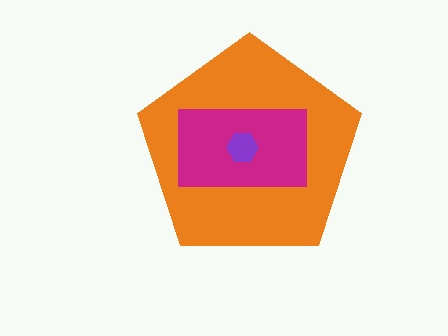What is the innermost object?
The purple hexagon.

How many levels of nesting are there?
3.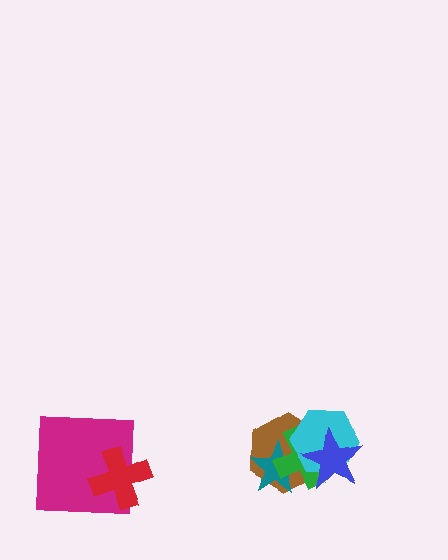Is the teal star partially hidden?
Yes, it is partially covered by another shape.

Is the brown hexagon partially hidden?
Yes, it is partially covered by another shape.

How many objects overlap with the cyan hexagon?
4 objects overlap with the cyan hexagon.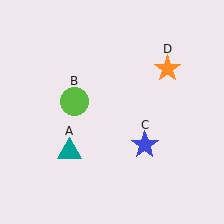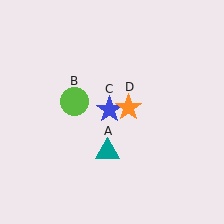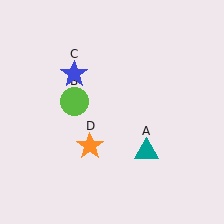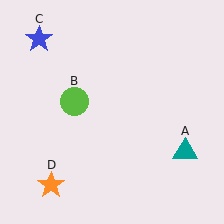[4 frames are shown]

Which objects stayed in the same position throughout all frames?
Lime circle (object B) remained stationary.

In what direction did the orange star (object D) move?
The orange star (object D) moved down and to the left.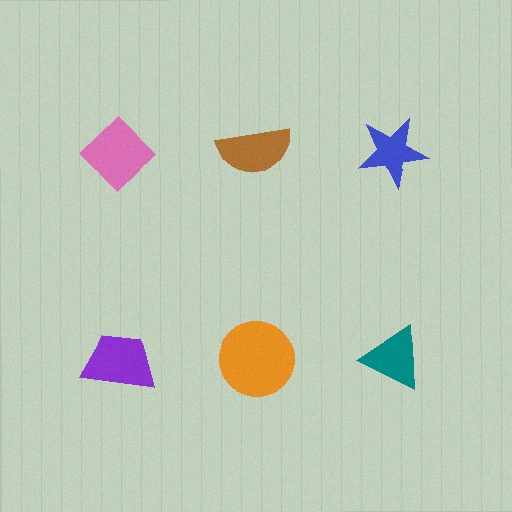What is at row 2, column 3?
A teal triangle.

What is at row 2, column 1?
A purple trapezoid.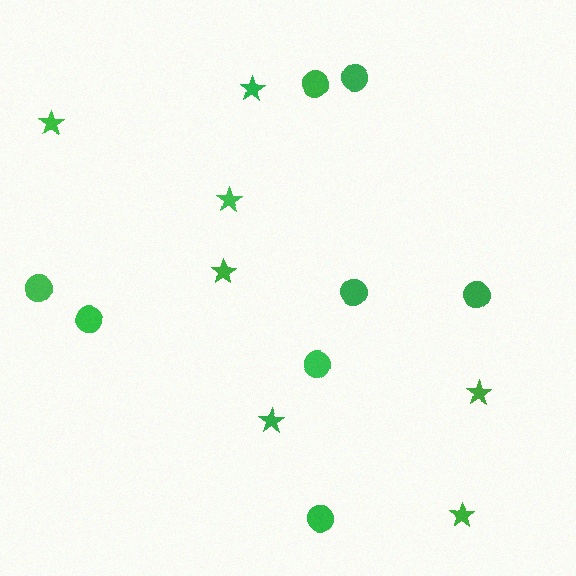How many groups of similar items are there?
There are 2 groups: one group of circles (8) and one group of stars (7).